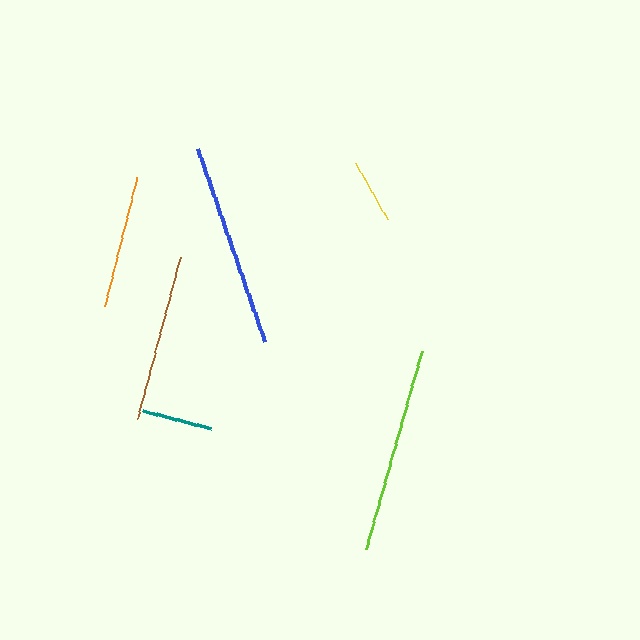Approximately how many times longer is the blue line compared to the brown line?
The blue line is approximately 1.2 times the length of the brown line.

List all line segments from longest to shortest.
From longest to shortest: lime, blue, brown, orange, teal, yellow.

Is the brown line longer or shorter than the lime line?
The lime line is longer than the brown line.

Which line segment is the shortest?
The yellow line is the shortest at approximately 64 pixels.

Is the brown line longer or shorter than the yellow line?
The brown line is longer than the yellow line.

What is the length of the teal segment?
The teal segment is approximately 70 pixels long.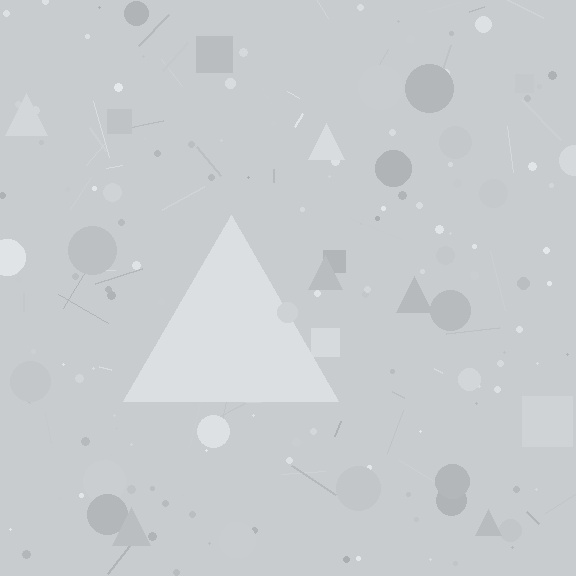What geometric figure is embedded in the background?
A triangle is embedded in the background.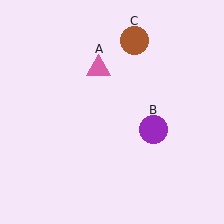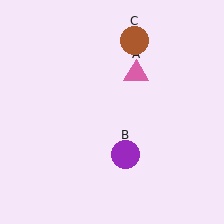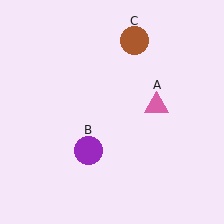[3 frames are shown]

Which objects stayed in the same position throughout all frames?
Brown circle (object C) remained stationary.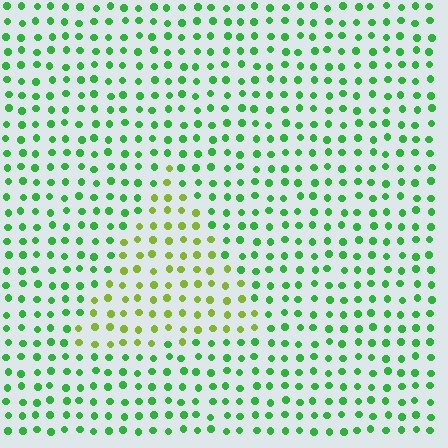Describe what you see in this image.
The image is filled with small green elements in a uniform arrangement. A triangle-shaped region is visible where the elements are tinted to a slightly different hue, forming a subtle color boundary.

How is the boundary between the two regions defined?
The boundary is defined purely by a slight shift in hue (about 43 degrees). Spacing, size, and orientation are identical on both sides.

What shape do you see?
I see a triangle.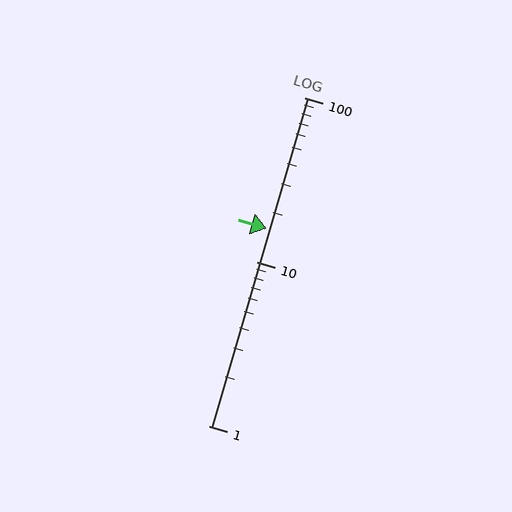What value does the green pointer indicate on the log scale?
The pointer indicates approximately 16.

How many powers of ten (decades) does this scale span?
The scale spans 2 decades, from 1 to 100.